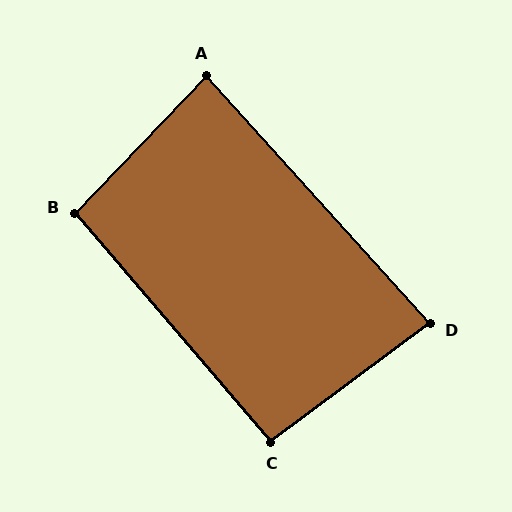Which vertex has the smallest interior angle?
D, at approximately 85 degrees.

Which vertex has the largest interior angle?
B, at approximately 95 degrees.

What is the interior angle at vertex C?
Approximately 94 degrees (approximately right).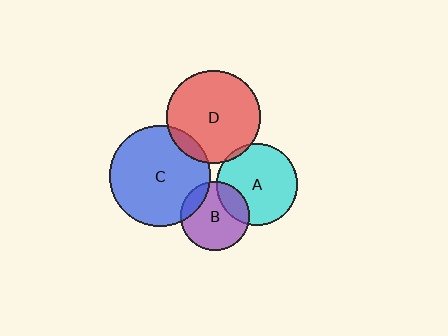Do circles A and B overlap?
Yes.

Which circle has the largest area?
Circle C (blue).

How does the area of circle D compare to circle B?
Approximately 1.8 times.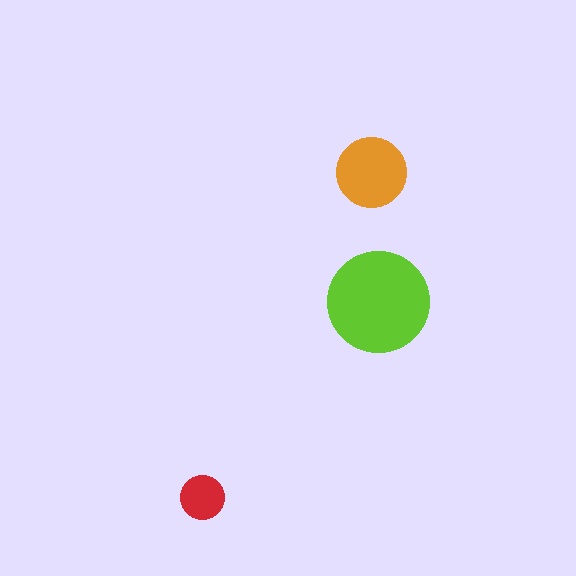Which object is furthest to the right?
The lime circle is rightmost.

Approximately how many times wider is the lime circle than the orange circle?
About 1.5 times wider.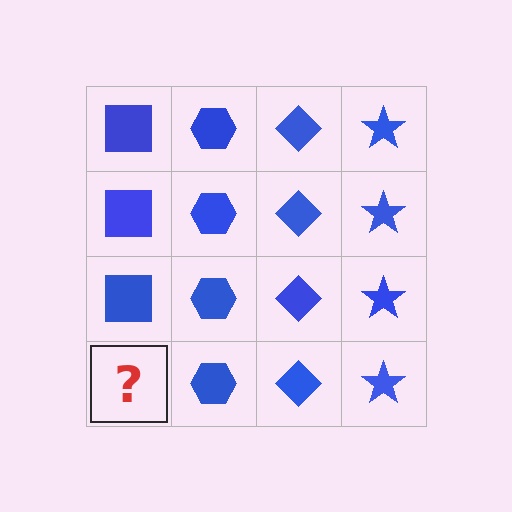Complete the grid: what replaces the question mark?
The question mark should be replaced with a blue square.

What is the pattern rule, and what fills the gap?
The rule is that each column has a consistent shape. The gap should be filled with a blue square.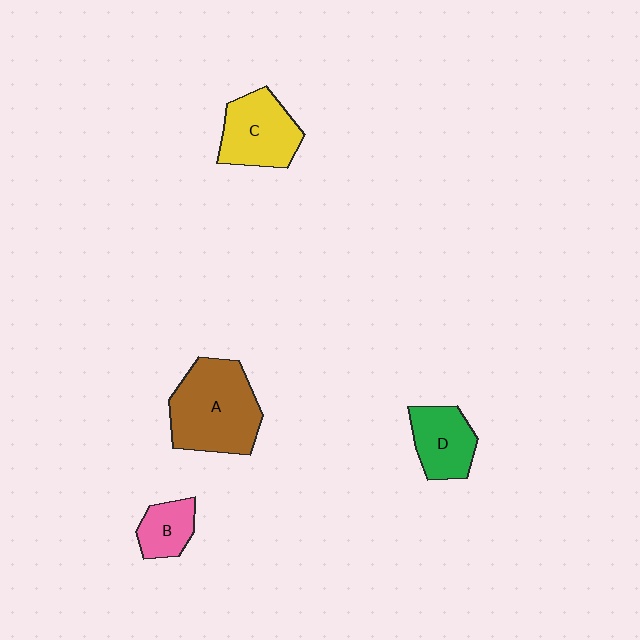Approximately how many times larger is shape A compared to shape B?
Approximately 2.5 times.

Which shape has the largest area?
Shape A (brown).